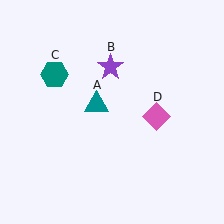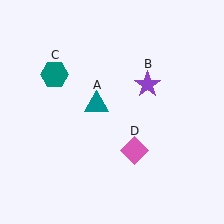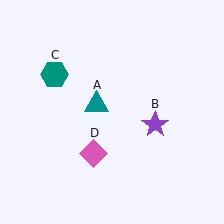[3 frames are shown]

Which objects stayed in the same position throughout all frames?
Teal triangle (object A) and teal hexagon (object C) remained stationary.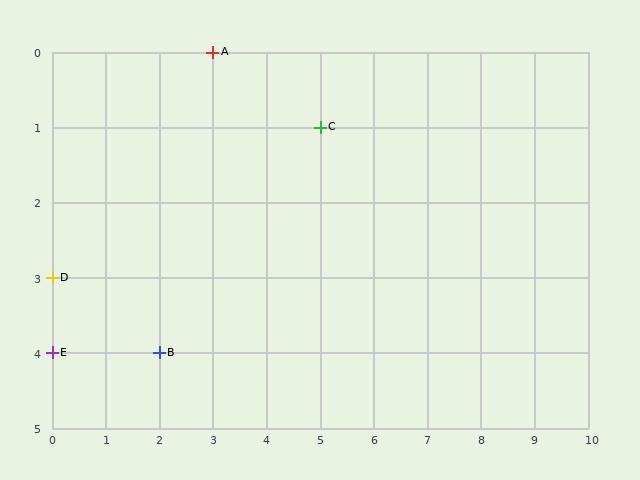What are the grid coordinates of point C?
Point C is at grid coordinates (5, 1).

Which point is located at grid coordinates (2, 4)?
Point B is at (2, 4).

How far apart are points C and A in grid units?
Points C and A are 2 columns and 1 row apart (about 2.2 grid units diagonally).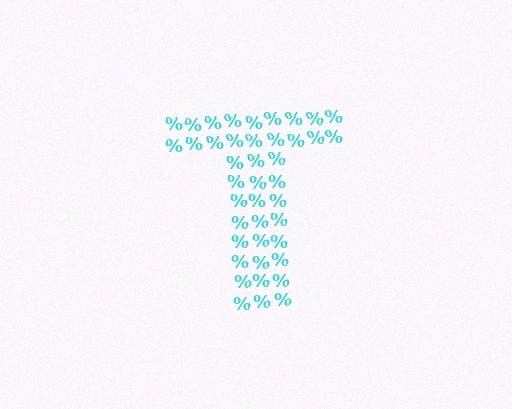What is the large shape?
The large shape is the letter T.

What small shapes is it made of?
It is made of small percent signs.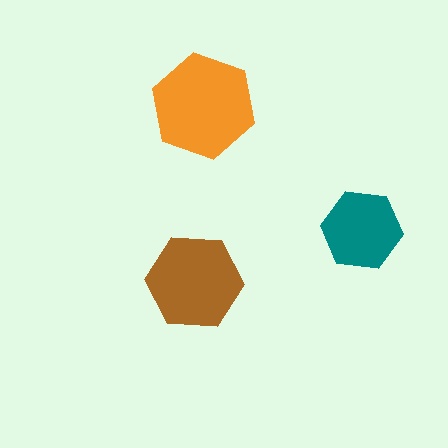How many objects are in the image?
There are 3 objects in the image.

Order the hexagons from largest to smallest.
the orange one, the brown one, the teal one.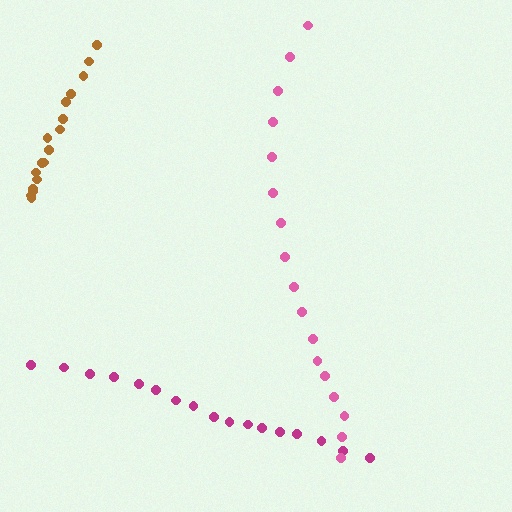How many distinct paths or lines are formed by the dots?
There are 3 distinct paths.